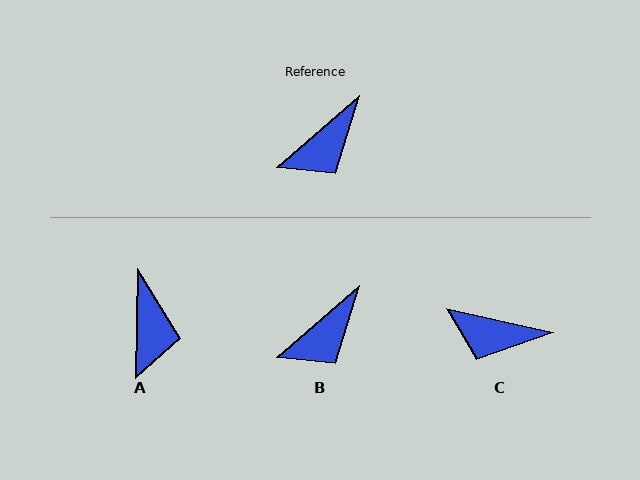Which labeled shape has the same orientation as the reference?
B.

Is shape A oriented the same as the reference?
No, it is off by about 48 degrees.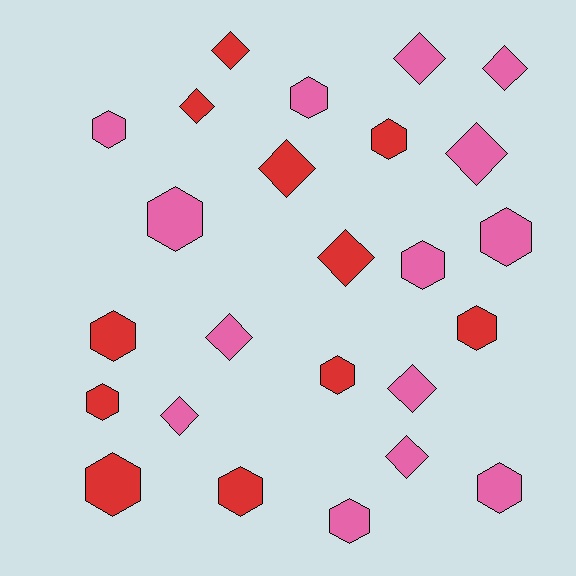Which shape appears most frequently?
Hexagon, with 14 objects.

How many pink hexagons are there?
There are 7 pink hexagons.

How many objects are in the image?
There are 25 objects.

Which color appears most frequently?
Pink, with 14 objects.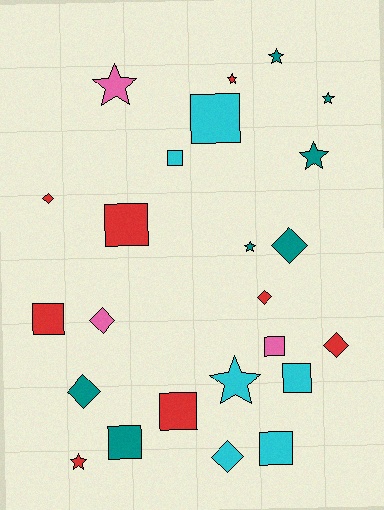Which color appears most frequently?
Red, with 8 objects.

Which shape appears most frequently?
Square, with 9 objects.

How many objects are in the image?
There are 24 objects.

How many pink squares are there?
There is 1 pink square.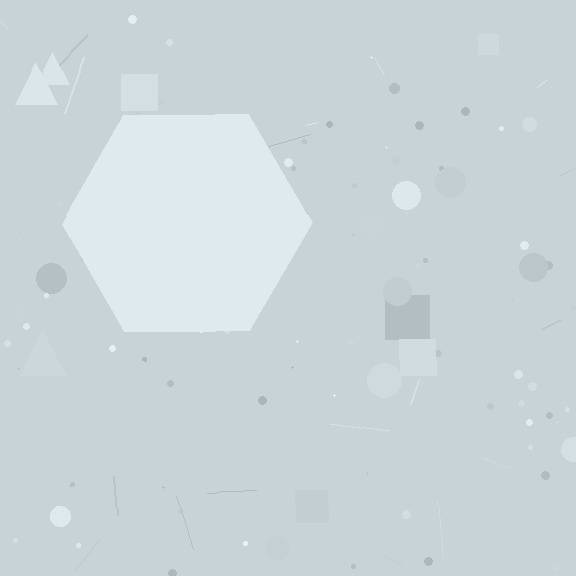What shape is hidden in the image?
A hexagon is hidden in the image.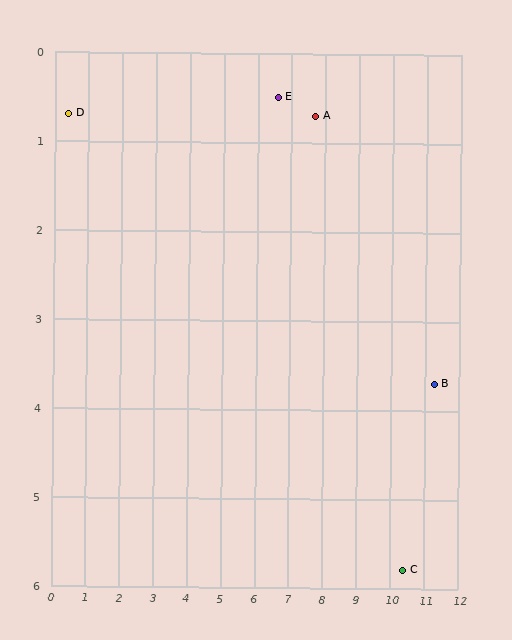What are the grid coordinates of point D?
Point D is at approximately (0.4, 0.7).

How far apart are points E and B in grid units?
Points E and B are about 5.7 grid units apart.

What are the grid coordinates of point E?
Point E is at approximately (6.6, 0.5).